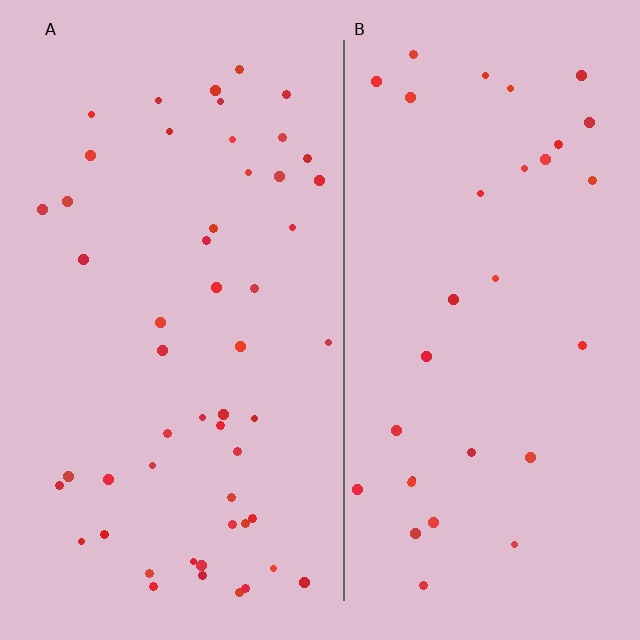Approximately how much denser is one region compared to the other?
Approximately 1.6× — region A over region B.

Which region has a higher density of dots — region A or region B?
A (the left).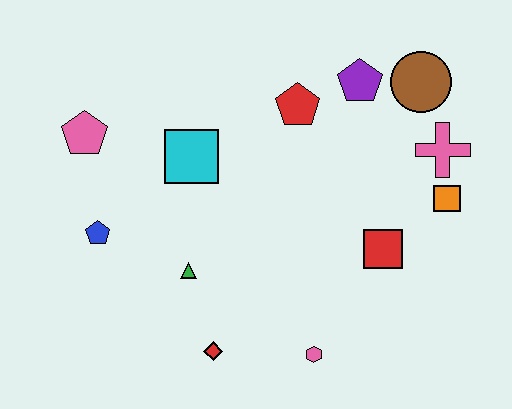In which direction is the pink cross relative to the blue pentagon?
The pink cross is to the right of the blue pentagon.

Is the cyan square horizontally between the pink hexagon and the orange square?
No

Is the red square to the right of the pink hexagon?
Yes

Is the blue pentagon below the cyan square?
Yes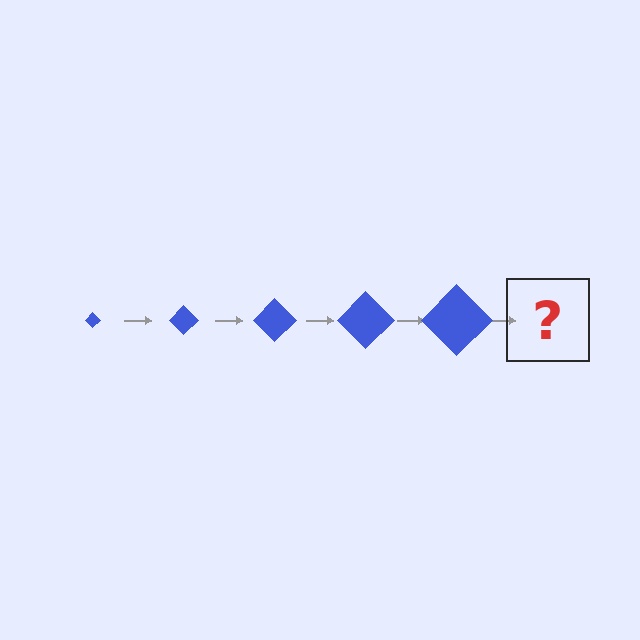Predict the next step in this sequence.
The next step is a blue diamond, larger than the previous one.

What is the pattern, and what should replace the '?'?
The pattern is that the diamond gets progressively larger each step. The '?' should be a blue diamond, larger than the previous one.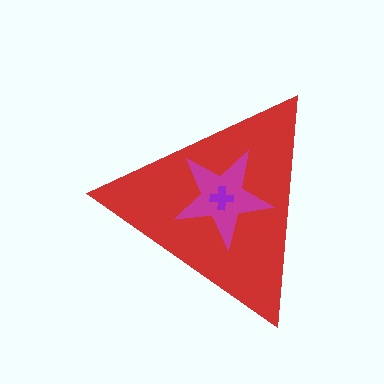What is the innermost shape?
The purple cross.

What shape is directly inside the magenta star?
The purple cross.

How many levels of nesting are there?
3.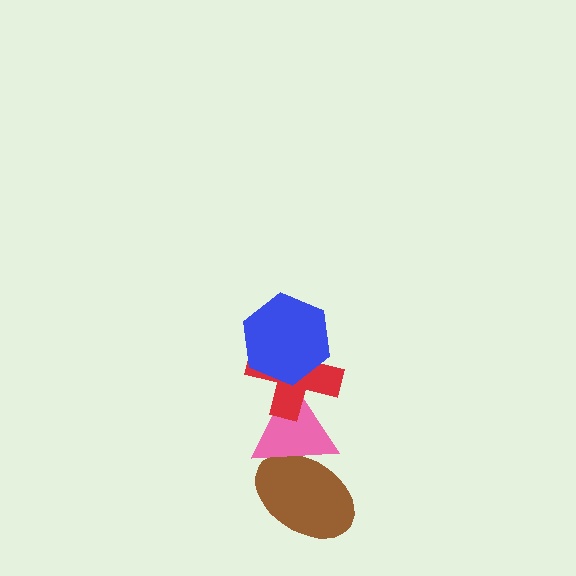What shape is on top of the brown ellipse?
The pink triangle is on top of the brown ellipse.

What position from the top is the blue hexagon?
The blue hexagon is 1st from the top.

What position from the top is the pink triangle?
The pink triangle is 3rd from the top.